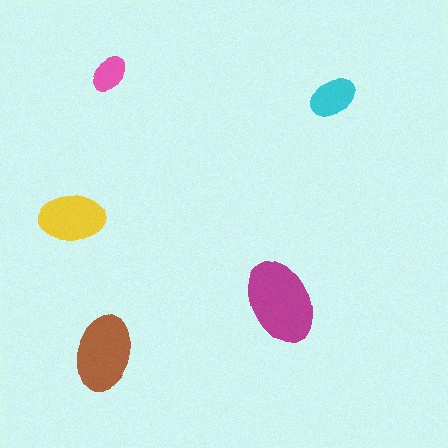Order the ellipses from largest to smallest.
the magenta one, the brown one, the yellow one, the cyan one, the pink one.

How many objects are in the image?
There are 5 objects in the image.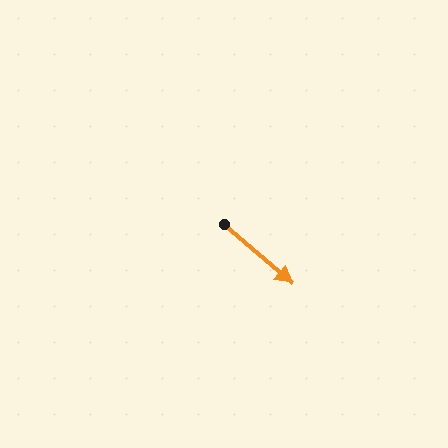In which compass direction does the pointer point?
Southeast.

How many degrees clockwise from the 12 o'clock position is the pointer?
Approximately 131 degrees.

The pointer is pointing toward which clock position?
Roughly 4 o'clock.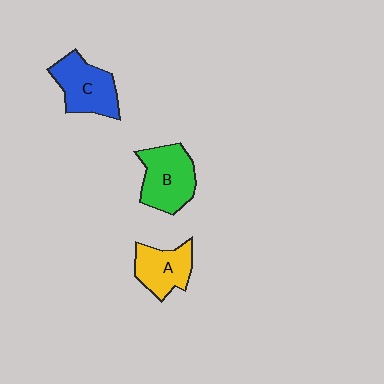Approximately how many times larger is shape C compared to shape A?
Approximately 1.2 times.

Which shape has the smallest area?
Shape A (yellow).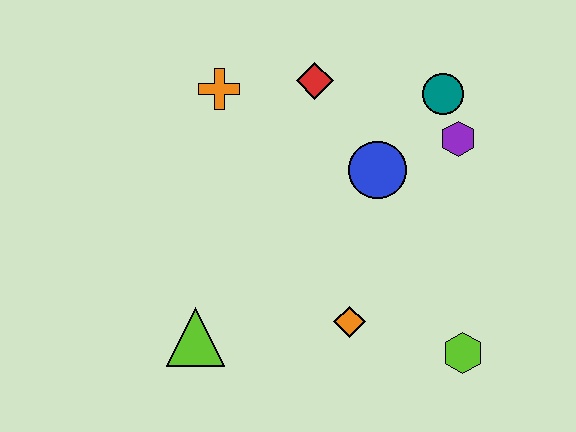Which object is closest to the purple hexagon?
The teal circle is closest to the purple hexagon.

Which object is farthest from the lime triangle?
The teal circle is farthest from the lime triangle.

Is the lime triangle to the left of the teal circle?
Yes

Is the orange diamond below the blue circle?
Yes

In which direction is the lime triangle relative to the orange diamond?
The lime triangle is to the left of the orange diamond.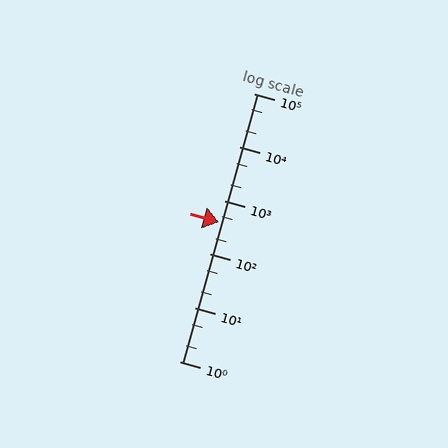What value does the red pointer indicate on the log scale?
The pointer indicates approximately 400.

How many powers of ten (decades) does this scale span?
The scale spans 5 decades, from 1 to 100000.